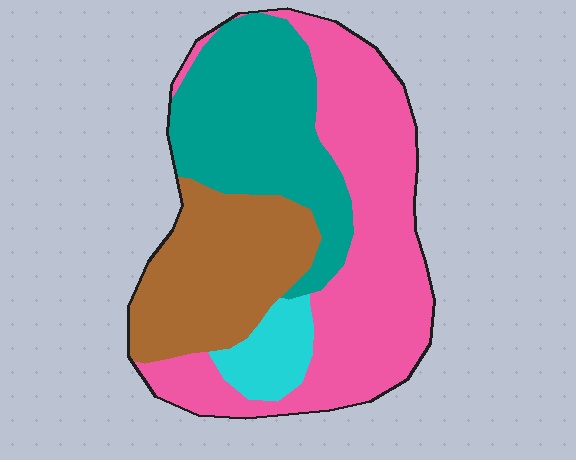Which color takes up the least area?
Cyan, at roughly 5%.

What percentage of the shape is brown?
Brown takes up about one quarter (1/4) of the shape.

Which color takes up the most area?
Pink, at roughly 40%.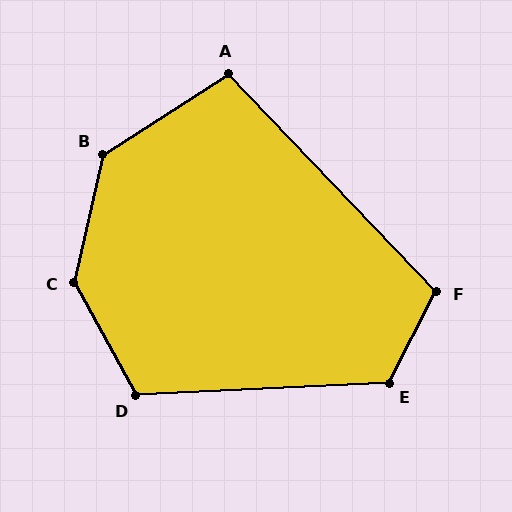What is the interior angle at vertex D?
Approximately 116 degrees (obtuse).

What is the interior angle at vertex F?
Approximately 109 degrees (obtuse).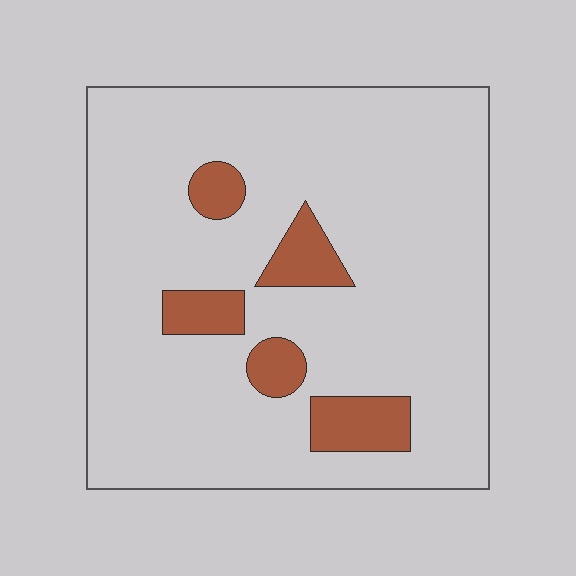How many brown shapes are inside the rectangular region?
5.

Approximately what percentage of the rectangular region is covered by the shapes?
Approximately 10%.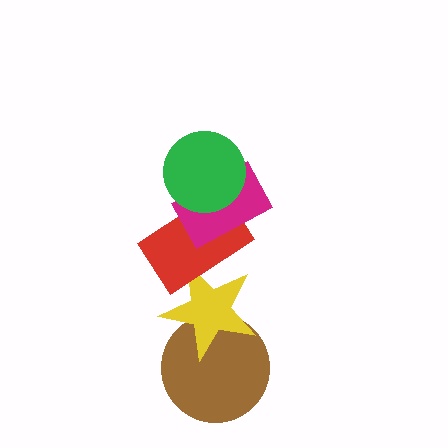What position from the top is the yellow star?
The yellow star is 4th from the top.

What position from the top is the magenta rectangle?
The magenta rectangle is 2nd from the top.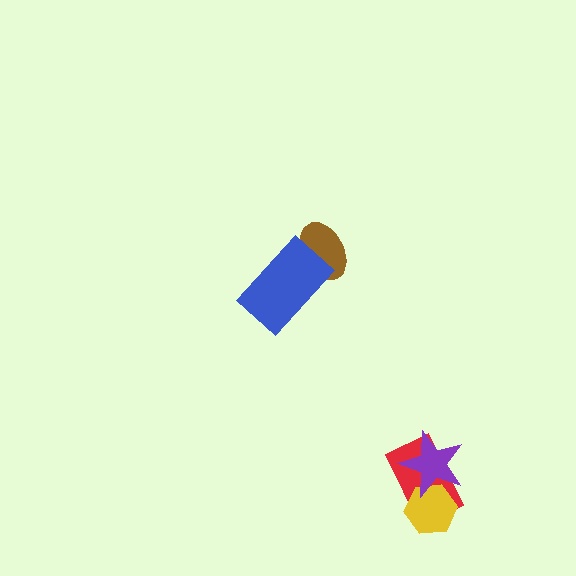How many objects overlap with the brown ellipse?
1 object overlaps with the brown ellipse.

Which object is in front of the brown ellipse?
The blue rectangle is in front of the brown ellipse.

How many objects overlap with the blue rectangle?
1 object overlaps with the blue rectangle.